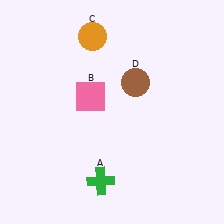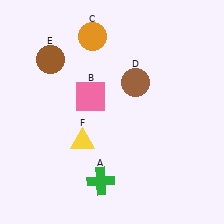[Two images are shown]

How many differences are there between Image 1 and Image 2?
There are 2 differences between the two images.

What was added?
A brown circle (E), a yellow triangle (F) were added in Image 2.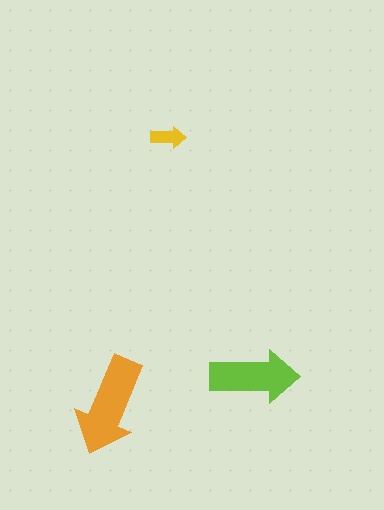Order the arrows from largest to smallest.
the orange one, the lime one, the yellow one.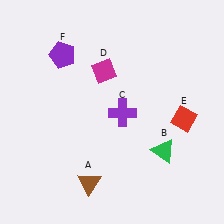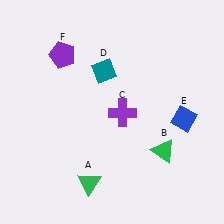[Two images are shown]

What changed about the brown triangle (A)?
In Image 1, A is brown. In Image 2, it changed to green.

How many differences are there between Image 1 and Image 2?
There are 3 differences between the two images.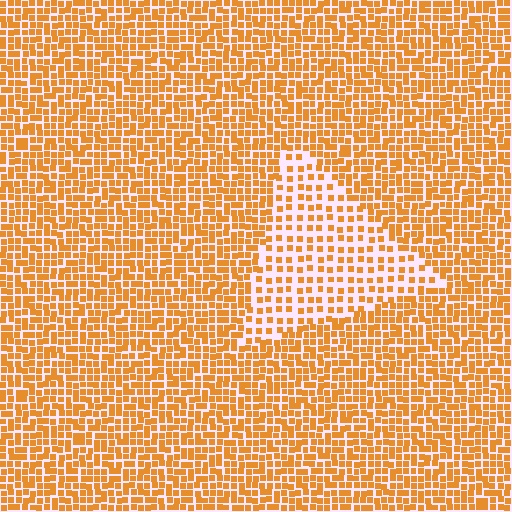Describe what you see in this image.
The image contains small orange elements arranged at two different densities. A triangle-shaped region is visible where the elements are less densely packed than the surrounding area.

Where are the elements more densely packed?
The elements are more densely packed outside the triangle boundary.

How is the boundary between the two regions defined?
The boundary is defined by a change in element density (approximately 2.0x ratio). All elements are the same color, size, and shape.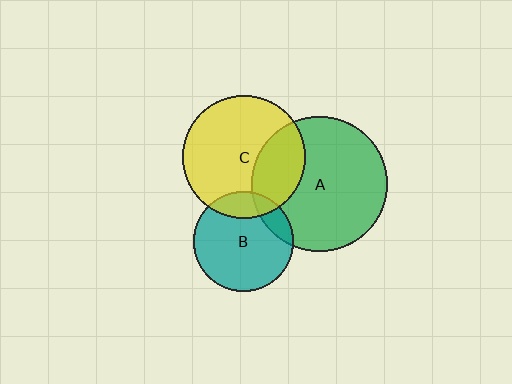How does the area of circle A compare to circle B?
Approximately 1.8 times.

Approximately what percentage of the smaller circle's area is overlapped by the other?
Approximately 15%.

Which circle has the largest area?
Circle A (green).